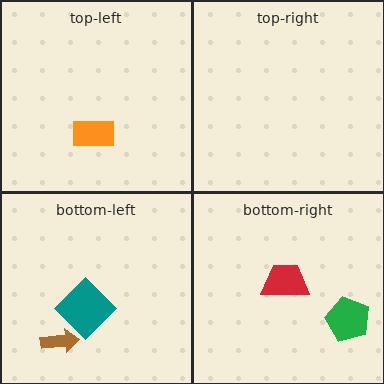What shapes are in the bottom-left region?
The brown arrow, the teal diamond.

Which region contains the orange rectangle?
The top-left region.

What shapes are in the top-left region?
The orange rectangle.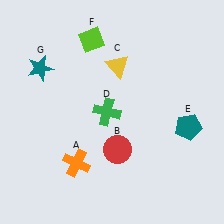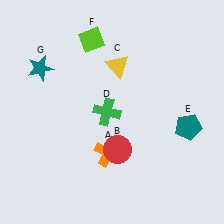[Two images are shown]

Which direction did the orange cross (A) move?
The orange cross (A) moved right.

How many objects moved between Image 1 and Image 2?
1 object moved between the two images.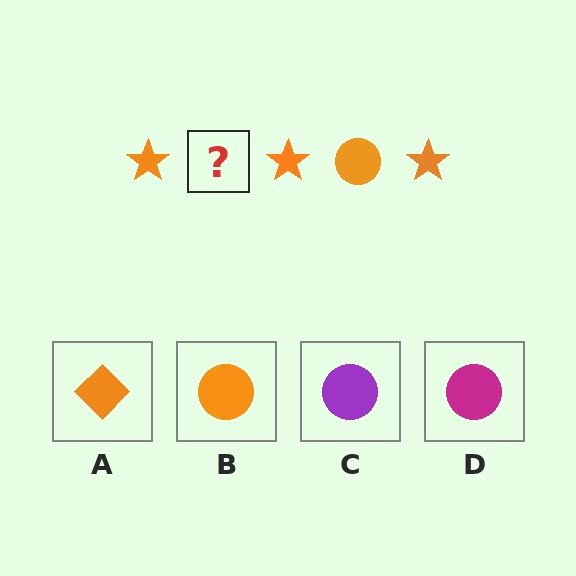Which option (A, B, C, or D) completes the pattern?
B.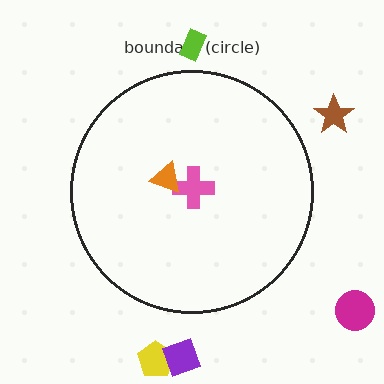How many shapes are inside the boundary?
2 inside, 5 outside.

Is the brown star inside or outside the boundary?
Outside.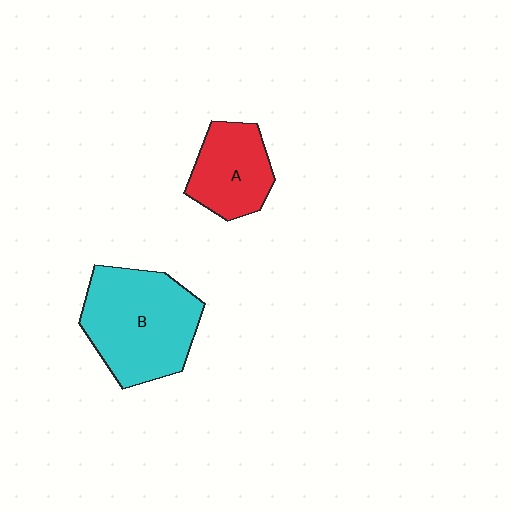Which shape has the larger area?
Shape B (cyan).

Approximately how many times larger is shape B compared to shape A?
Approximately 1.7 times.